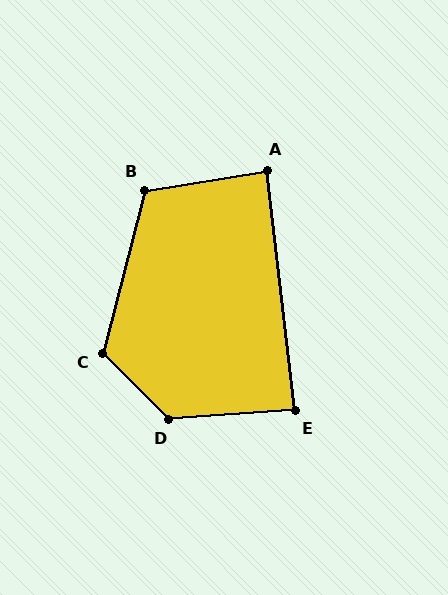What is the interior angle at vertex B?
Approximately 113 degrees (obtuse).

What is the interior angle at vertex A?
Approximately 88 degrees (approximately right).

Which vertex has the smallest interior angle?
E, at approximately 87 degrees.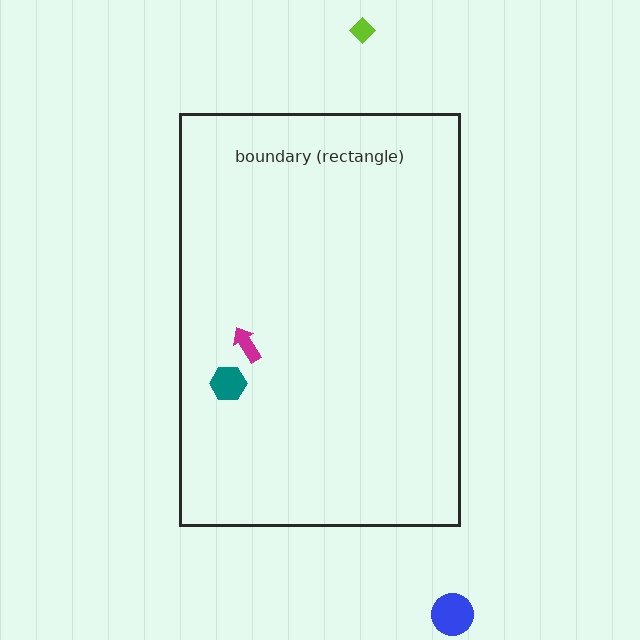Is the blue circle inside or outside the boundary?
Outside.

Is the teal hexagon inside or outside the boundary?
Inside.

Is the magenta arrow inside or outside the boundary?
Inside.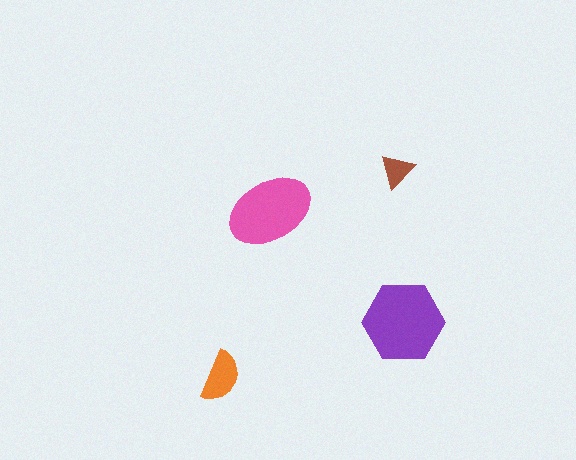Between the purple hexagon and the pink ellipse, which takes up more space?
The purple hexagon.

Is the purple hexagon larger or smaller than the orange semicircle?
Larger.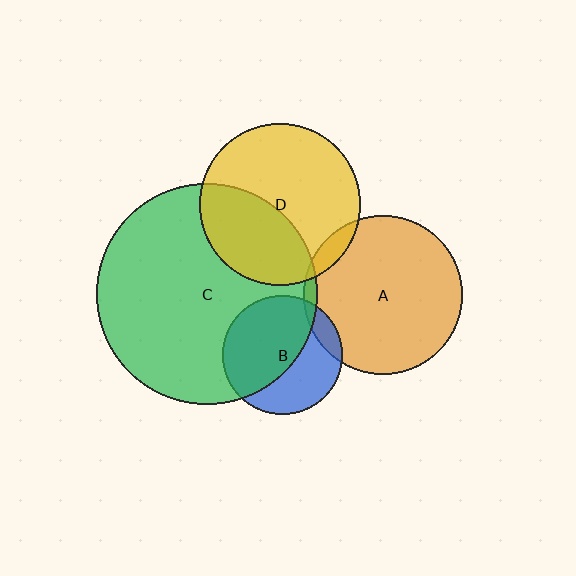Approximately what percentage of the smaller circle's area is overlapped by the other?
Approximately 60%.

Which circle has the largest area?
Circle C (green).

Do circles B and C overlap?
Yes.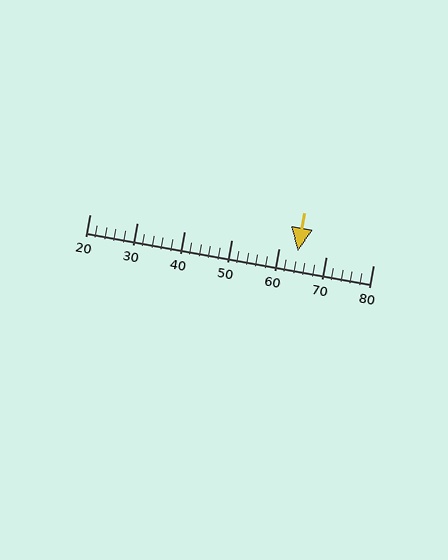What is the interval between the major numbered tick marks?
The major tick marks are spaced 10 units apart.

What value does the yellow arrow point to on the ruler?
The yellow arrow points to approximately 64.